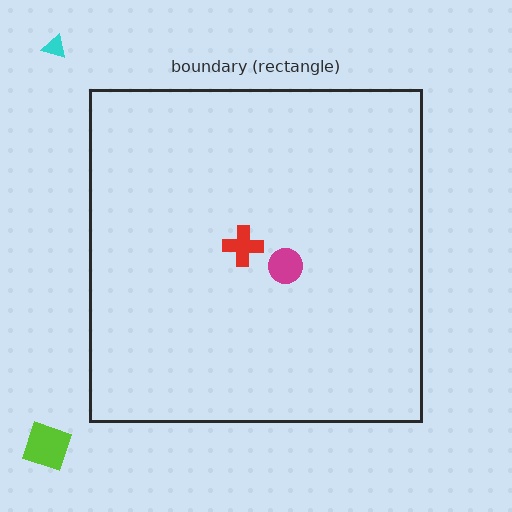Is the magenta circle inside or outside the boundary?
Inside.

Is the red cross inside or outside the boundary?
Inside.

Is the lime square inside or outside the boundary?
Outside.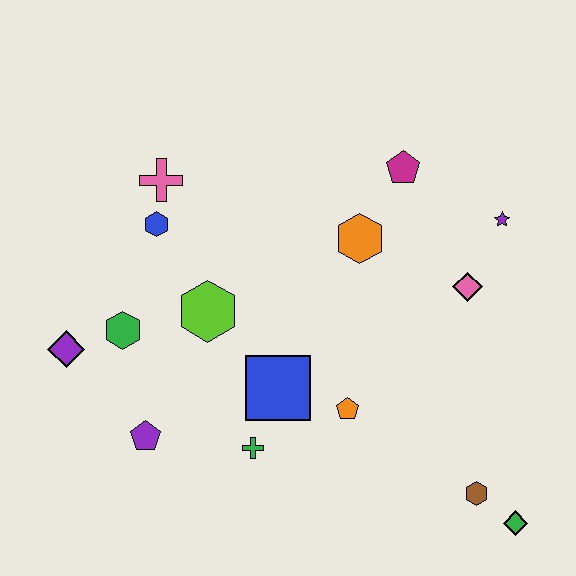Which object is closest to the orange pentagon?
The blue square is closest to the orange pentagon.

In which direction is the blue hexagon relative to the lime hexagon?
The blue hexagon is above the lime hexagon.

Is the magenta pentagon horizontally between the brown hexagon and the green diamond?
No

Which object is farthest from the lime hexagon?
The green diamond is farthest from the lime hexagon.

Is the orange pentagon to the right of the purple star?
No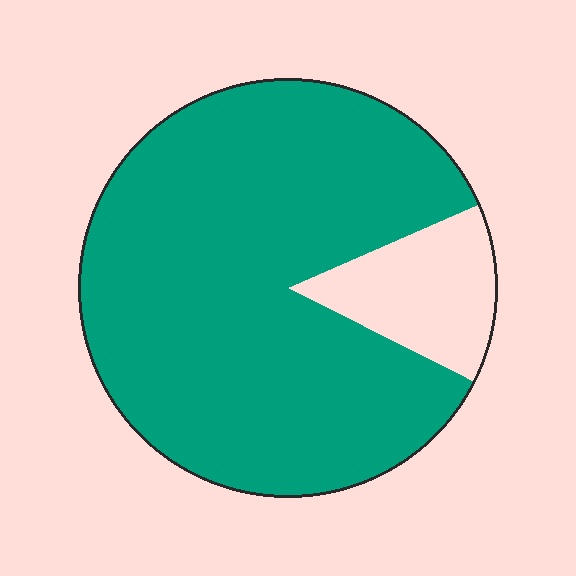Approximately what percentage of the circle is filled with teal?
Approximately 85%.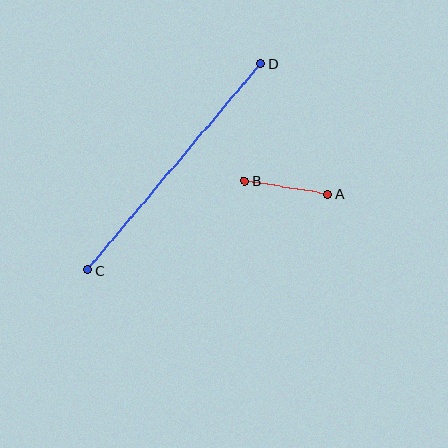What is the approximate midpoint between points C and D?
The midpoint is at approximately (174, 167) pixels.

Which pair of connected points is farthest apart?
Points C and D are farthest apart.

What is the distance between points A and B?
The distance is approximately 84 pixels.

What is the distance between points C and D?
The distance is approximately 270 pixels.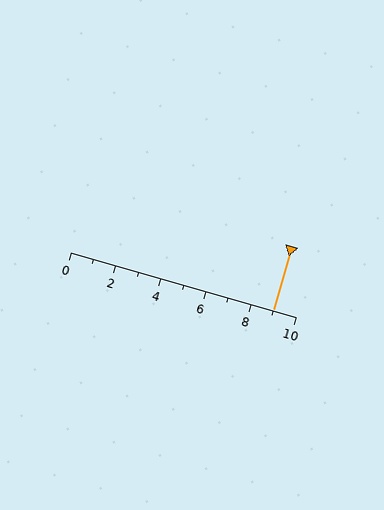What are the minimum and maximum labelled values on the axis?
The axis runs from 0 to 10.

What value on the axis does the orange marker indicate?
The marker indicates approximately 9.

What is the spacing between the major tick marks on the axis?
The major ticks are spaced 2 apart.